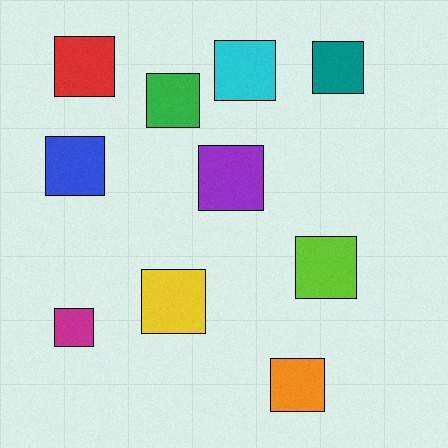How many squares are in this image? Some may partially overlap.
There are 10 squares.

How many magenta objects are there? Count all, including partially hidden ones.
There is 1 magenta object.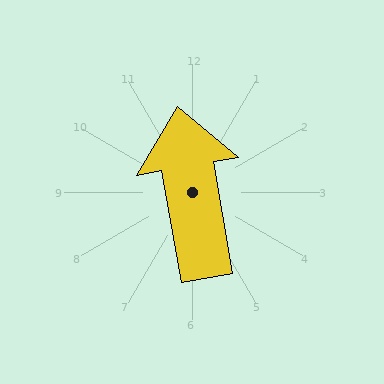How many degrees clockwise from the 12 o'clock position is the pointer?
Approximately 350 degrees.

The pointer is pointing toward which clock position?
Roughly 12 o'clock.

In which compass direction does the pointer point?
North.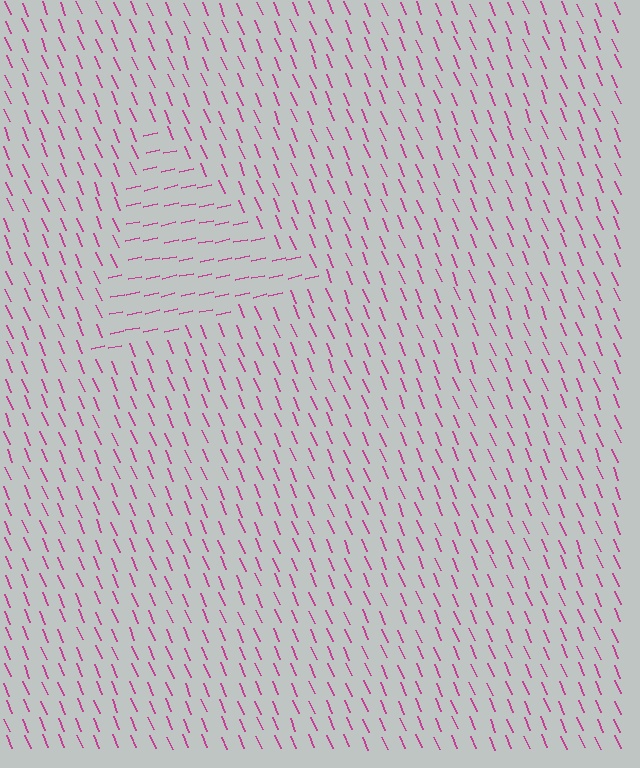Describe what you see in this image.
The image is filled with small magenta line segments. A triangle region in the image has lines oriented differently from the surrounding lines, creating a visible texture boundary.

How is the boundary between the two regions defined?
The boundary is defined purely by a change in line orientation (approximately 79 degrees difference). All lines are the same color and thickness.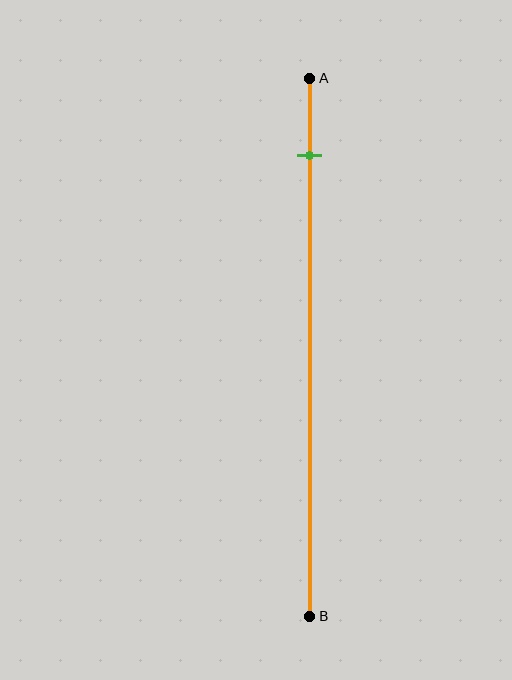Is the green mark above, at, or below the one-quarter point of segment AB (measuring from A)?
The green mark is above the one-quarter point of segment AB.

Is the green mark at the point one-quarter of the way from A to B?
No, the mark is at about 15% from A, not at the 25% one-quarter point.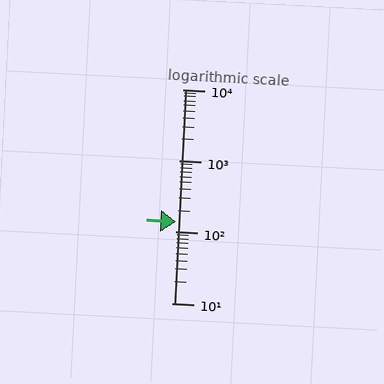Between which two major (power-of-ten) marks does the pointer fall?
The pointer is between 100 and 1000.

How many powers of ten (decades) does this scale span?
The scale spans 3 decades, from 10 to 10000.